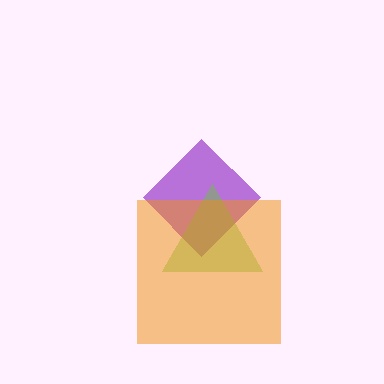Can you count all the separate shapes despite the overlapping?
Yes, there are 3 separate shapes.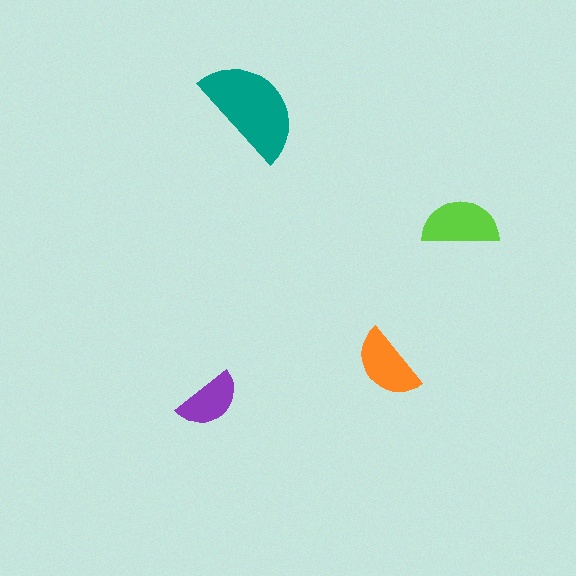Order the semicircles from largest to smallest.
the teal one, the lime one, the orange one, the purple one.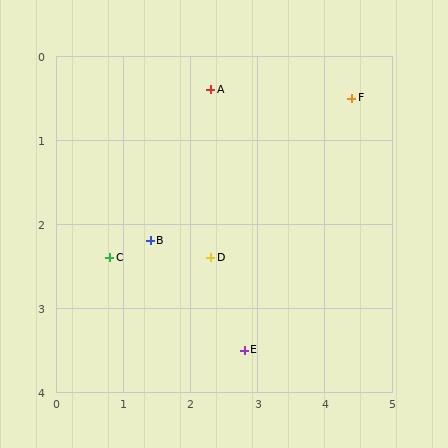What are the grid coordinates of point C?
Point C is at approximately (0.8, 2.4).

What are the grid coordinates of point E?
Point E is at approximately (2.8, 3.5).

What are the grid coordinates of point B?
Point B is at approximately (1.4, 2.2).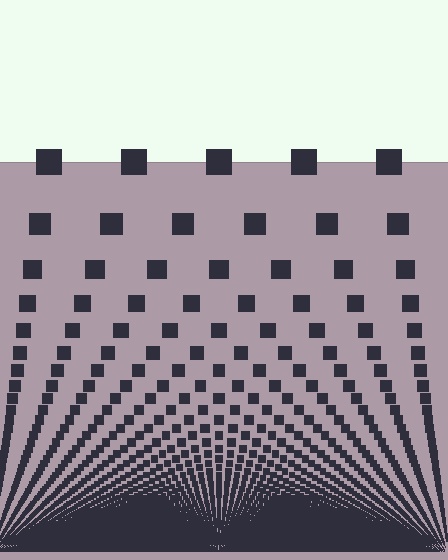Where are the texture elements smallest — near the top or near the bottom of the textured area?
Near the bottom.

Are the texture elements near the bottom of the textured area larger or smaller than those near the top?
Smaller. The gradient is inverted — elements near the bottom are smaller and denser.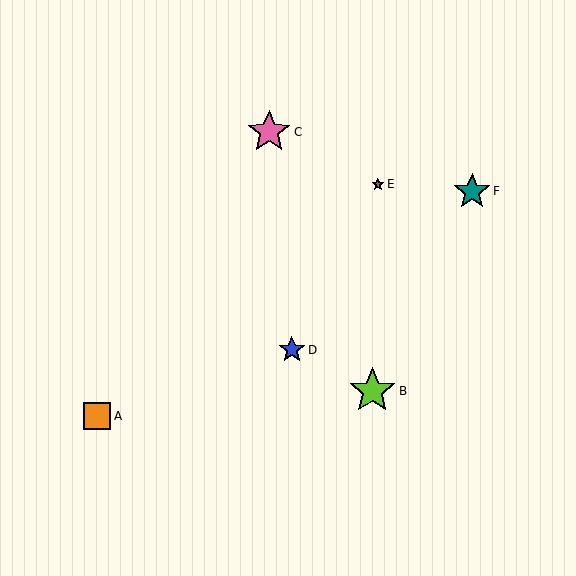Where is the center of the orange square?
The center of the orange square is at (97, 416).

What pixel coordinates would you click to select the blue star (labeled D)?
Click at (292, 350) to select the blue star D.